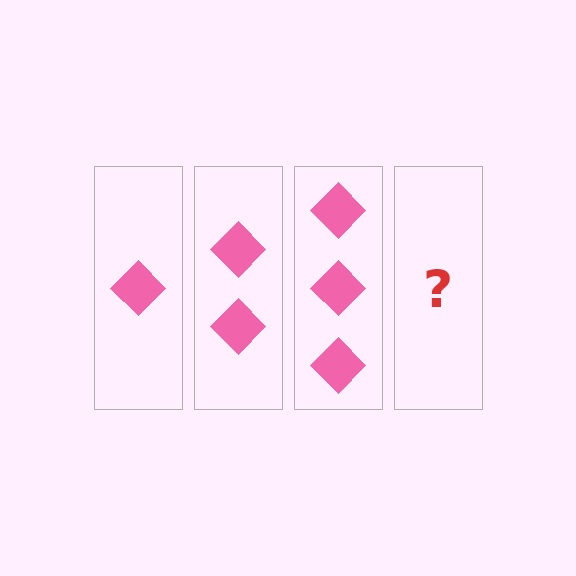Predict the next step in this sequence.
The next step is 4 diamonds.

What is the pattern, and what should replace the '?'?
The pattern is that each step adds one more diamond. The '?' should be 4 diamonds.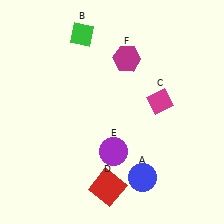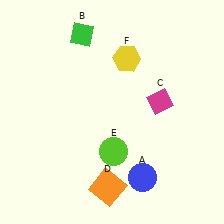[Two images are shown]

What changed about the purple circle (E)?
In Image 1, E is purple. In Image 2, it changed to lime.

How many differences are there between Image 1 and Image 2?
There are 3 differences between the two images.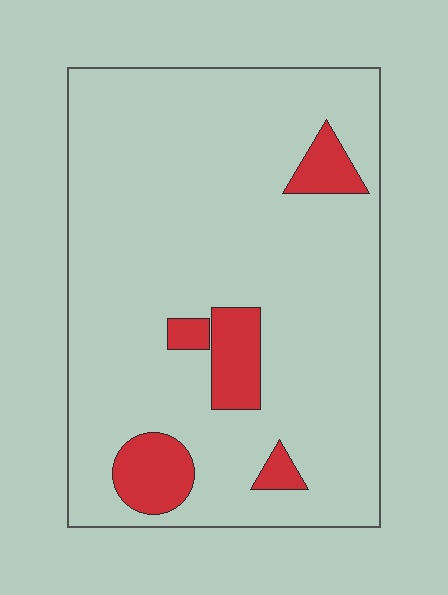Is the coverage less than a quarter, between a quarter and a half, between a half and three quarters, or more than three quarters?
Less than a quarter.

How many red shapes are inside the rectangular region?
5.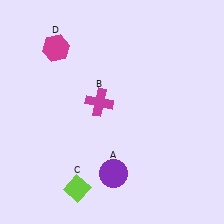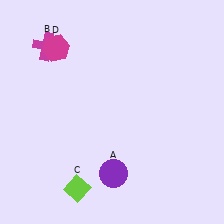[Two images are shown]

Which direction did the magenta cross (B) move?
The magenta cross (B) moved up.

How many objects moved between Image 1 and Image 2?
1 object moved between the two images.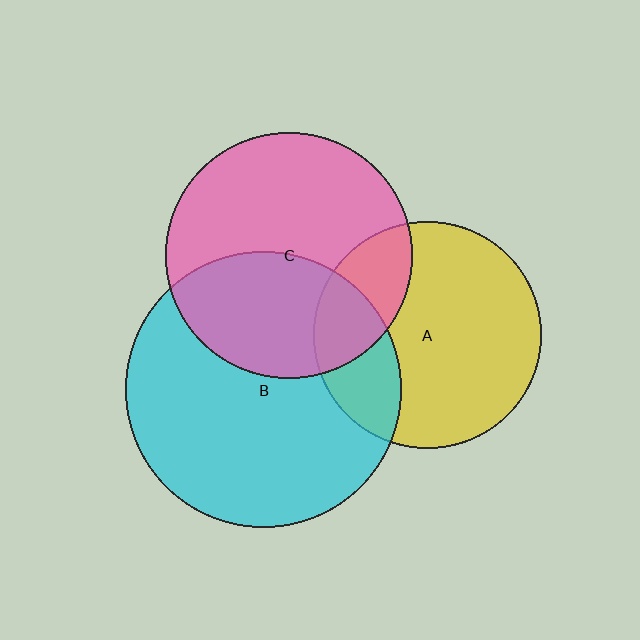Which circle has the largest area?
Circle B (cyan).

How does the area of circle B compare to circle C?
Approximately 1.3 times.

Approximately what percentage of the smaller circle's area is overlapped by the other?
Approximately 25%.